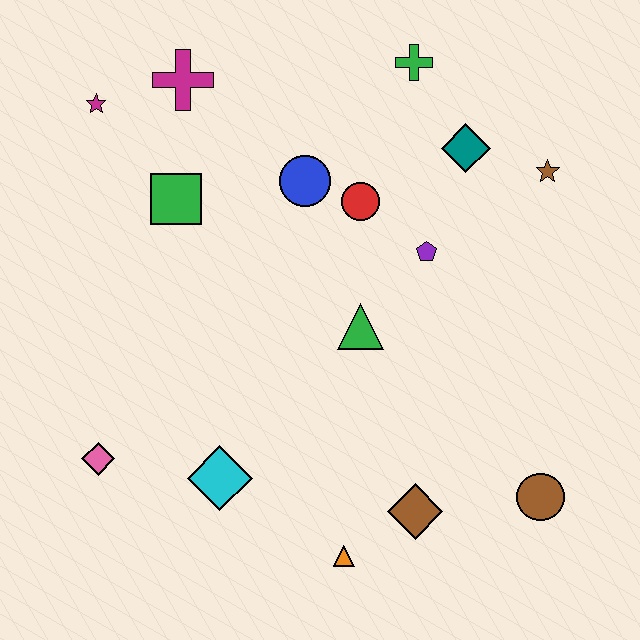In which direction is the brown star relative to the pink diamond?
The brown star is to the right of the pink diamond.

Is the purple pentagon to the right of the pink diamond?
Yes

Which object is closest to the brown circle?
The brown diamond is closest to the brown circle.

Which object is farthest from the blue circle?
The brown circle is farthest from the blue circle.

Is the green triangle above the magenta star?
No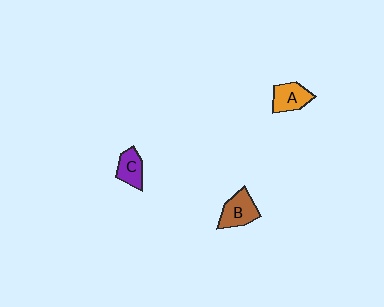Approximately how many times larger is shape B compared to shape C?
Approximately 1.3 times.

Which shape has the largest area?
Shape B (brown).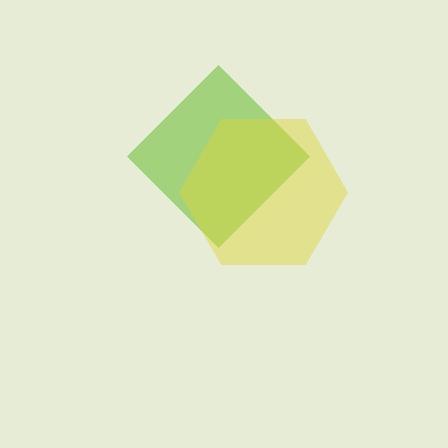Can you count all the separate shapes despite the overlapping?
Yes, there are 2 separate shapes.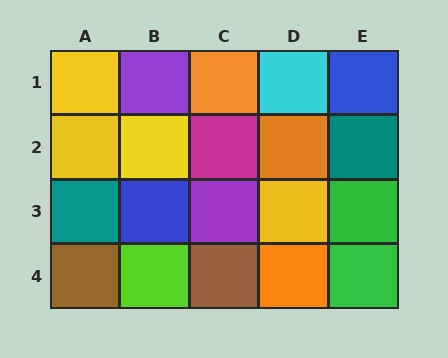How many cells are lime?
1 cell is lime.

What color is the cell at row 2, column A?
Yellow.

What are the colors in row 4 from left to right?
Brown, lime, brown, orange, green.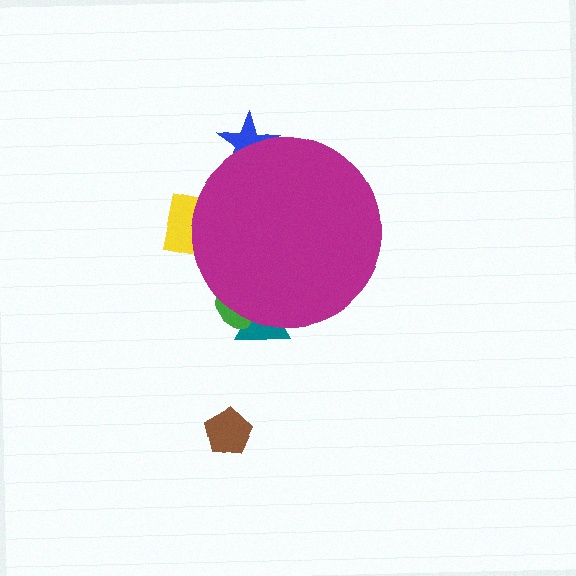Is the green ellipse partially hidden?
Yes, the green ellipse is partially hidden behind the magenta circle.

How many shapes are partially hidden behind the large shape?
4 shapes are partially hidden.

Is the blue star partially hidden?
Yes, the blue star is partially hidden behind the magenta circle.